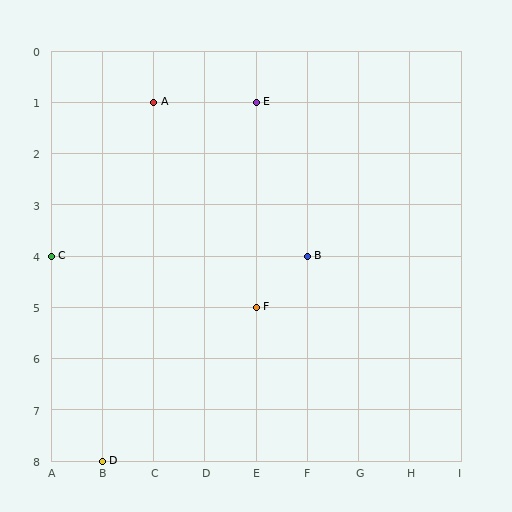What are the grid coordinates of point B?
Point B is at grid coordinates (F, 4).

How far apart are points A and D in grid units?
Points A and D are 1 column and 7 rows apart (about 7.1 grid units diagonally).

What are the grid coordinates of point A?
Point A is at grid coordinates (C, 1).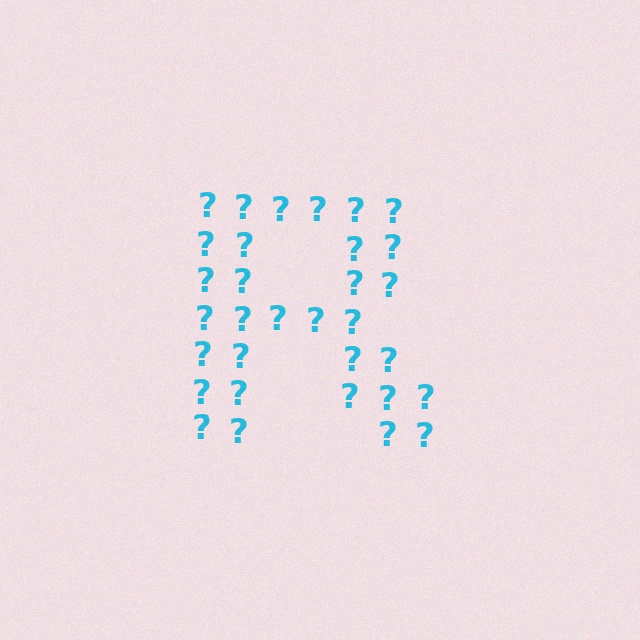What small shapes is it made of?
It is made of small question marks.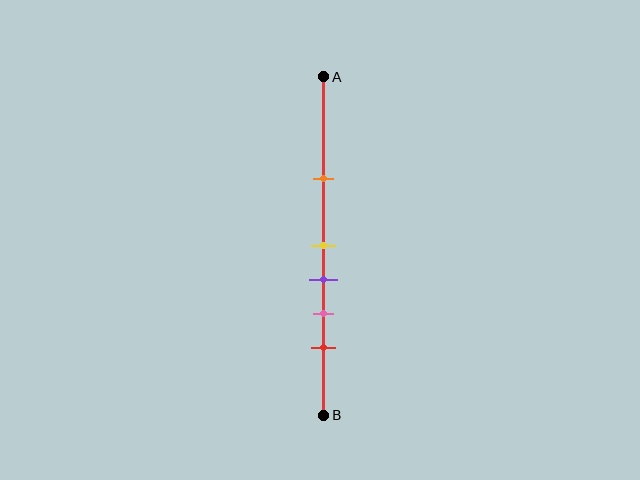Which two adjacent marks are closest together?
The yellow and purple marks are the closest adjacent pair.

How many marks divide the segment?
There are 5 marks dividing the segment.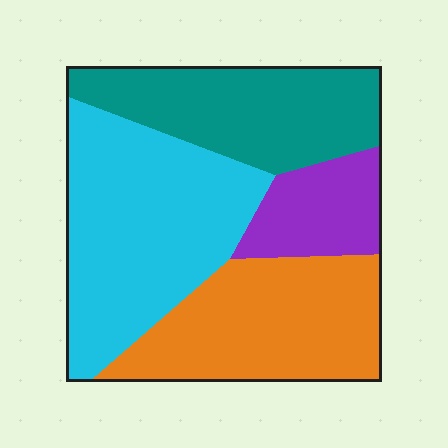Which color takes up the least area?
Purple, at roughly 10%.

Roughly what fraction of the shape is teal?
Teal covers around 25% of the shape.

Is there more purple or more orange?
Orange.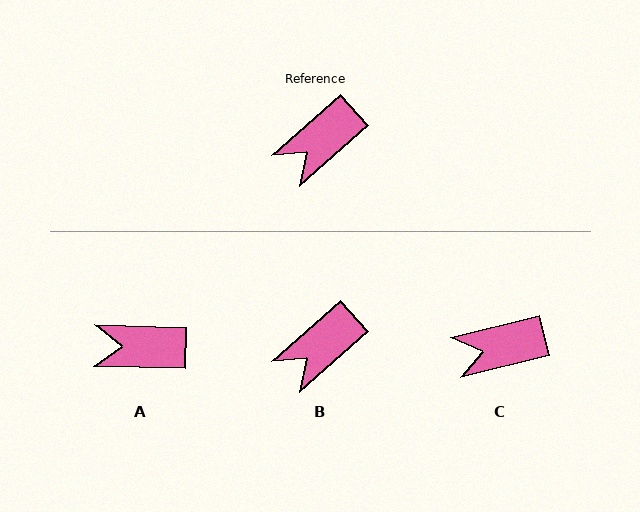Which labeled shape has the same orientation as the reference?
B.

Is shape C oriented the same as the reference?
No, it is off by about 27 degrees.